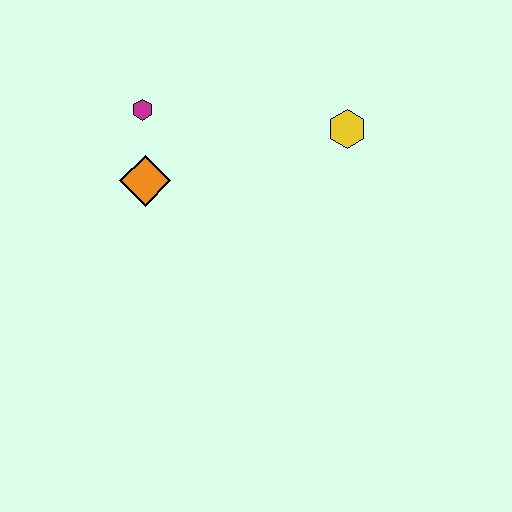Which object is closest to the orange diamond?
The magenta hexagon is closest to the orange diamond.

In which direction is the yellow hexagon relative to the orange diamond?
The yellow hexagon is to the right of the orange diamond.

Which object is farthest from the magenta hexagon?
The yellow hexagon is farthest from the magenta hexagon.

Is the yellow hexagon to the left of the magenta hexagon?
No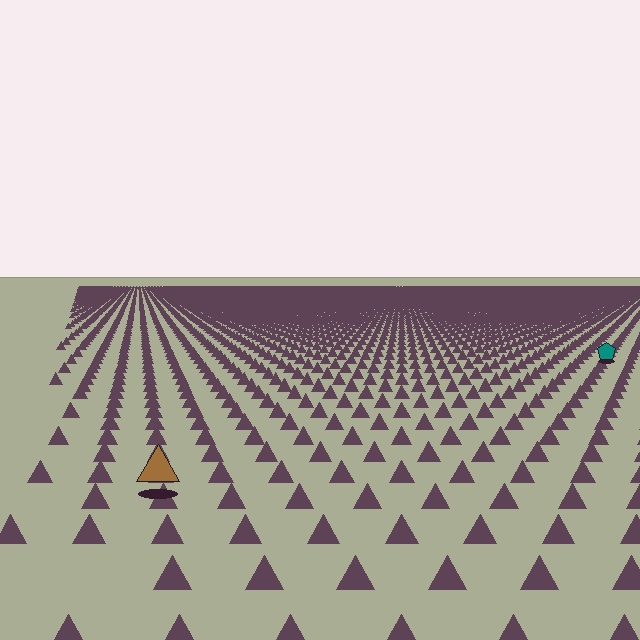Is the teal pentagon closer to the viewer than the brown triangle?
No. The brown triangle is closer — you can tell from the texture gradient: the ground texture is coarser near it.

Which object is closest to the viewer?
The brown triangle is closest. The texture marks near it are larger and more spread out.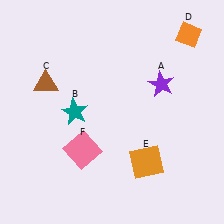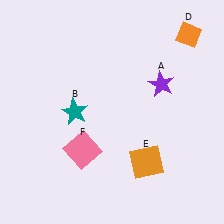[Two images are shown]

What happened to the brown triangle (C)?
The brown triangle (C) was removed in Image 2. It was in the top-left area of Image 1.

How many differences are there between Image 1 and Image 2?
There is 1 difference between the two images.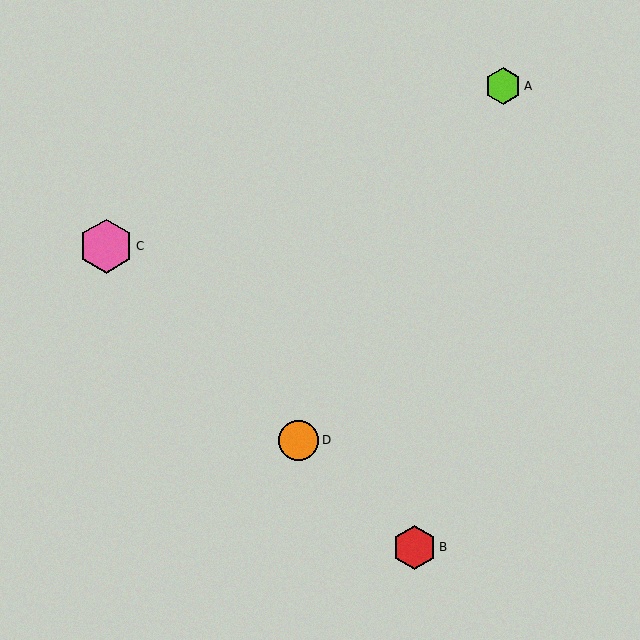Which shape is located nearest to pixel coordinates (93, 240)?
The pink hexagon (labeled C) at (106, 246) is nearest to that location.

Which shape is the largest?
The pink hexagon (labeled C) is the largest.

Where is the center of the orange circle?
The center of the orange circle is at (299, 440).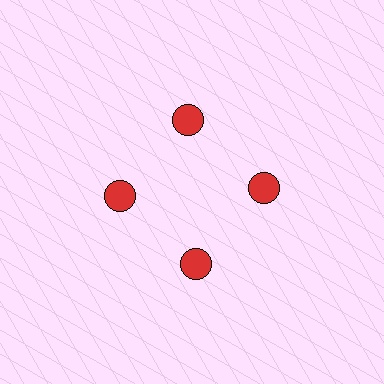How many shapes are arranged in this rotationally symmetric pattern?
There are 4 shapes, arranged in 4 groups of 1.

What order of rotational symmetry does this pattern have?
This pattern has 4-fold rotational symmetry.